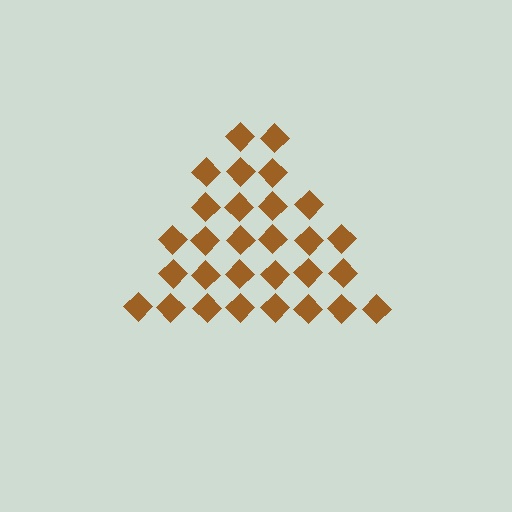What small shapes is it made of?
It is made of small diamonds.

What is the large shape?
The large shape is a triangle.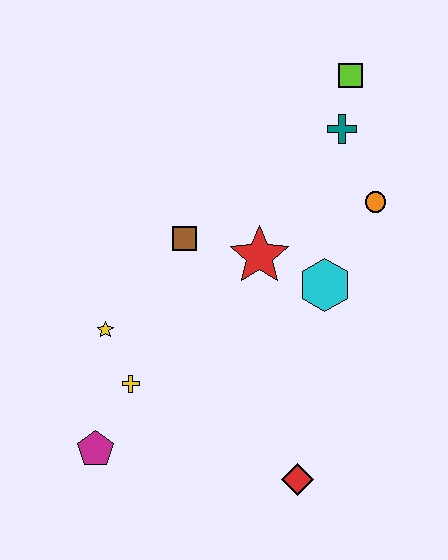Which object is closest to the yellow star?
The yellow cross is closest to the yellow star.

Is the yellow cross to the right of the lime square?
No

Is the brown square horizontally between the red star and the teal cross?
No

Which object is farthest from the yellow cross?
The lime square is farthest from the yellow cross.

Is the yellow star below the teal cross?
Yes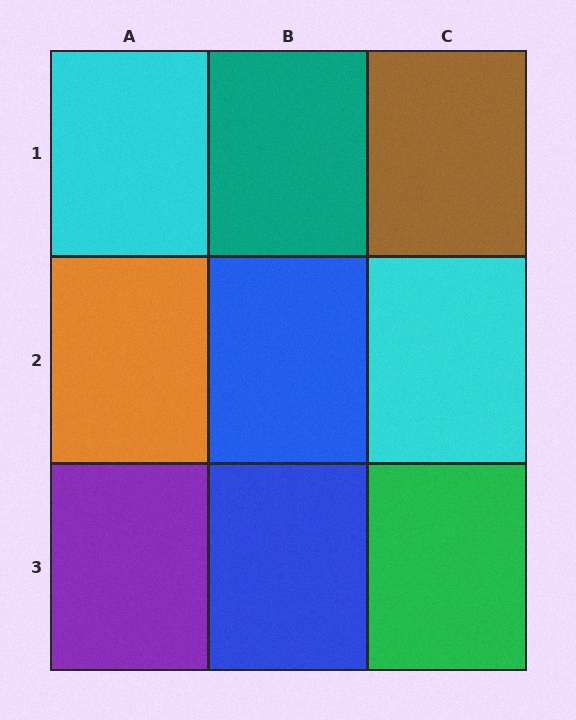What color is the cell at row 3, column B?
Blue.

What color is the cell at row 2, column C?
Cyan.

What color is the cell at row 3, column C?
Green.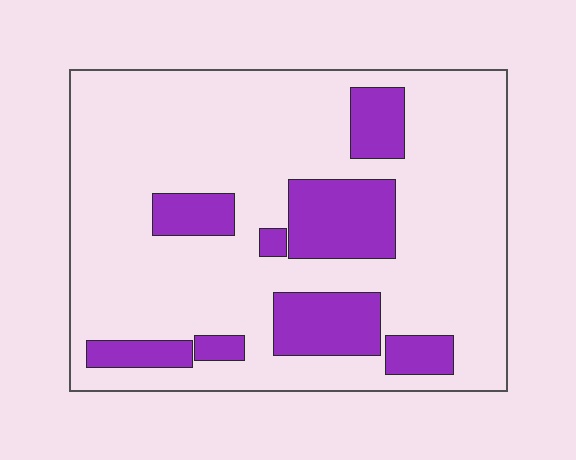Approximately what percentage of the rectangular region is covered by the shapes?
Approximately 20%.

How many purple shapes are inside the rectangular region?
8.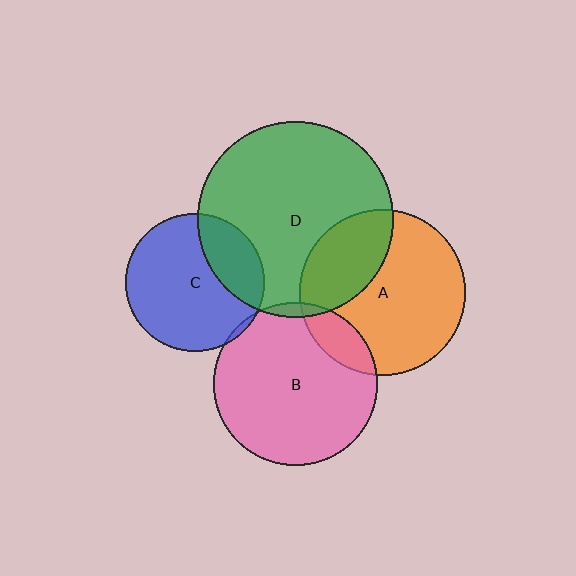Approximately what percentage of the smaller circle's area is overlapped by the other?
Approximately 30%.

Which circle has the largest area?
Circle D (green).